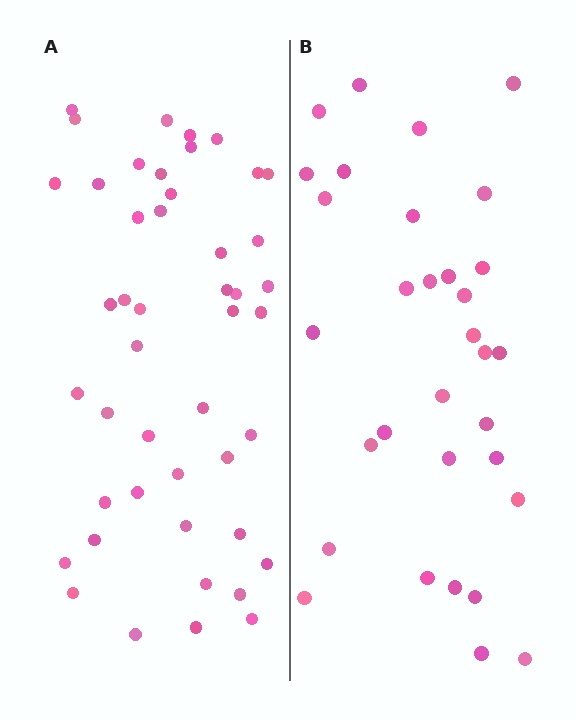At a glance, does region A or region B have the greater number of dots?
Region A (the left region) has more dots.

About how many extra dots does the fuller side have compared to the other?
Region A has approximately 15 more dots than region B.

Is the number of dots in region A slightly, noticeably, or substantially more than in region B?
Region A has noticeably more, but not dramatically so. The ratio is roughly 1.4 to 1.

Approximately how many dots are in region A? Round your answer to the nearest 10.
About 50 dots. (The exact count is 46, which rounds to 50.)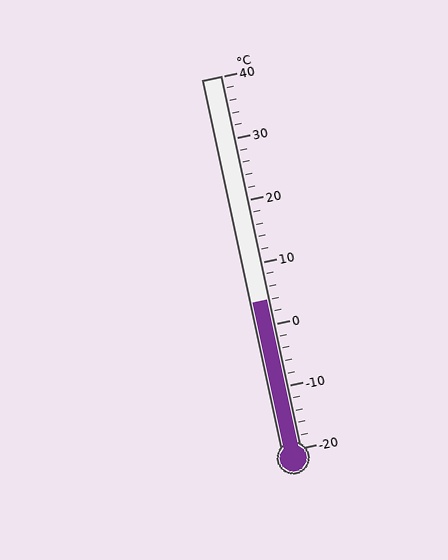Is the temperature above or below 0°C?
The temperature is above 0°C.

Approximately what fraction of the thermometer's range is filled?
The thermometer is filled to approximately 40% of its range.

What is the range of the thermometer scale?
The thermometer scale ranges from -20°C to 40°C.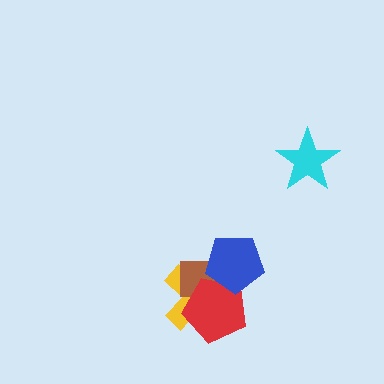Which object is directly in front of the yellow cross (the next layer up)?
The brown rectangle is directly in front of the yellow cross.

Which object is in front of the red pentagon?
The blue pentagon is in front of the red pentagon.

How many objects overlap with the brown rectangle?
3 objects overlap with the brown rectangle.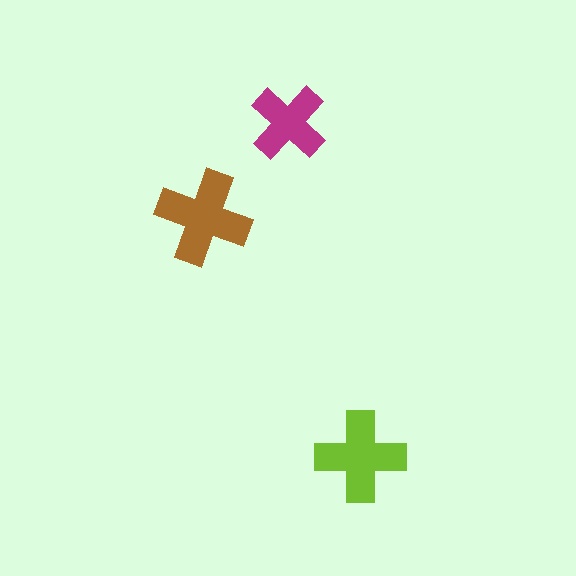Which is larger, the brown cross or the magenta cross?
The brown one.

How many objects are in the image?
There are 3 objects in the image.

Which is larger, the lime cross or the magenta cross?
The lime one.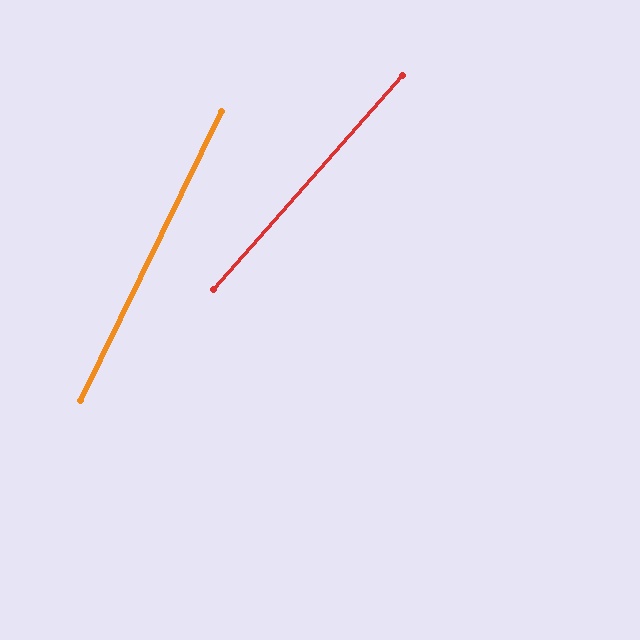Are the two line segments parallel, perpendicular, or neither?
Neither parallel nor perpendicular — they differ by about 15°.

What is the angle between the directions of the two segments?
Approximately 15 degrees.